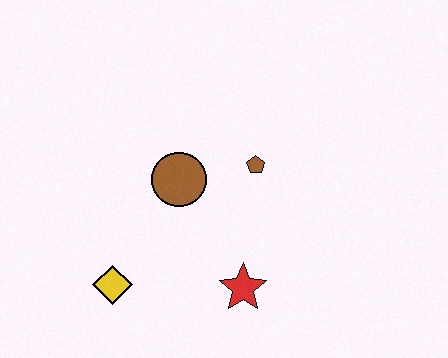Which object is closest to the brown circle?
The brown pentagon is closest to the brown circle.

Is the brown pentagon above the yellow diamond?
Yes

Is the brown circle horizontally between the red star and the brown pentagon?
No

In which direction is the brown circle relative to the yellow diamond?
The brown circle is above the yellow diamond.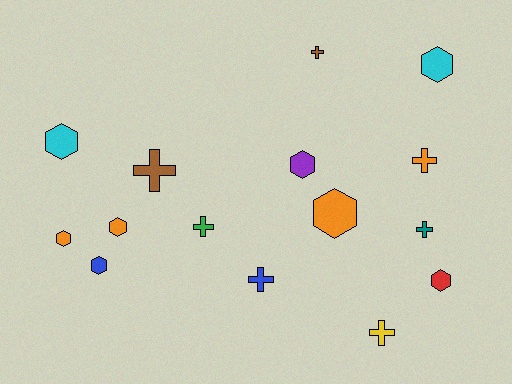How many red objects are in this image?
There is 1 red object.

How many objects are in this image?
There are 15 objects.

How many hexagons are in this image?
There are 8 hexagons.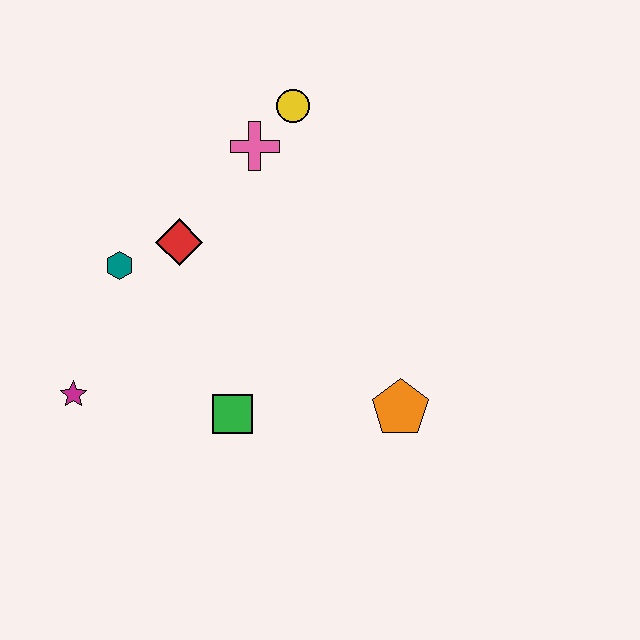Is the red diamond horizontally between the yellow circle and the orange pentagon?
No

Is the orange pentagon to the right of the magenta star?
Yes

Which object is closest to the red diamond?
The teal hexagon is closest to the red diamond.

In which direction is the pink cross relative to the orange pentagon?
The pink cross is above the orange pentagon.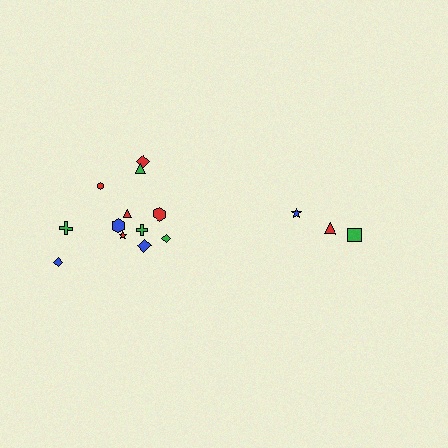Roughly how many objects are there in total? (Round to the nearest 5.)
Roughly 15 objects in total.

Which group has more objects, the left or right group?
The left group.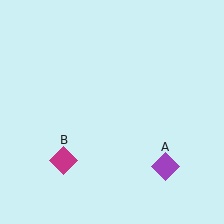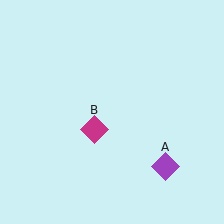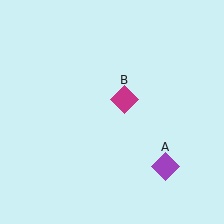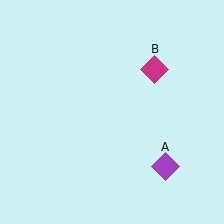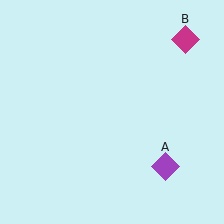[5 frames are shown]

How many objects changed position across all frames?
1 object changed position: magenta diamond (object B).